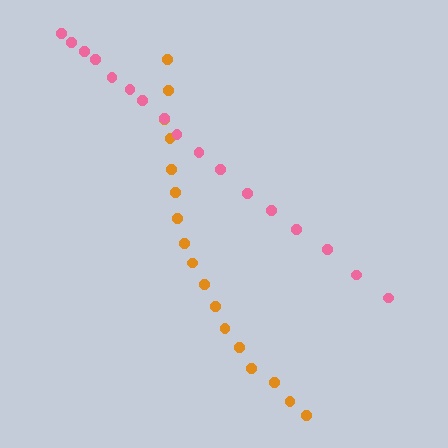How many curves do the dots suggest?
There are 2 distinct paths.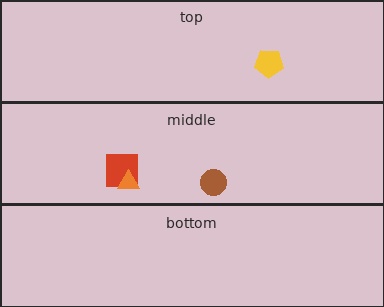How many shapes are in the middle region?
3.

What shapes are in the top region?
The yellow pentagon.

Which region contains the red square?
The middle region.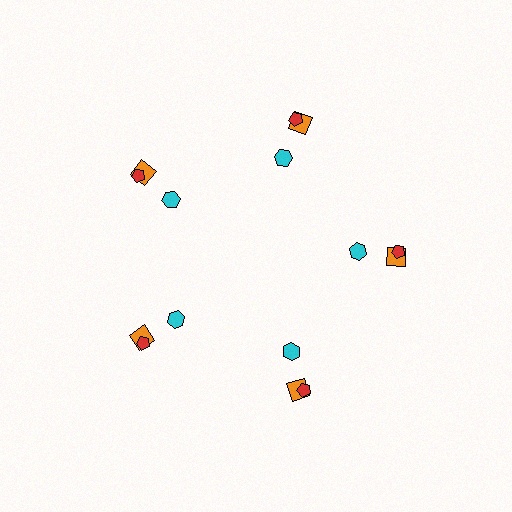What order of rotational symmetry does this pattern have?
This pattern has 5-fold rotational symmetry.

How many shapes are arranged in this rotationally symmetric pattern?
There are 15 shapes, arranged in 5 groups of 3.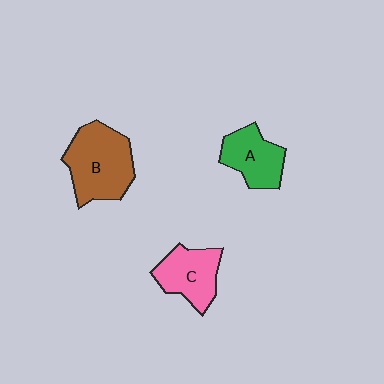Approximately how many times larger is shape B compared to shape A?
Approximately 1.5 times.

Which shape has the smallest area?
Shape A (green).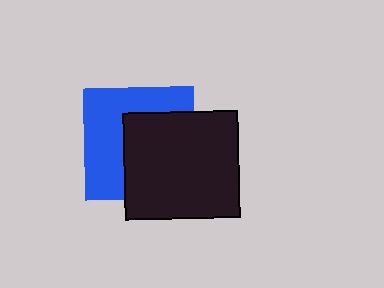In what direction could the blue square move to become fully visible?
The blue square could move toward the upper-left. That would shift it out from behind the black rectangle entirely.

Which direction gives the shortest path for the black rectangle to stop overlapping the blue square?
Moving toward the lower-right gives the shortest separation.